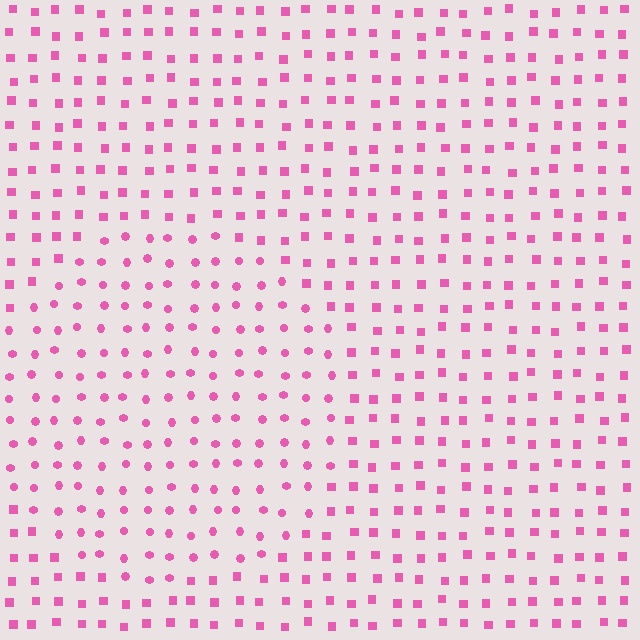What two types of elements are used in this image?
The image uses circles inside the circle region and squares outside it.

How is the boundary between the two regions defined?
The boundary is defined by a change in element shape: circles inside vs. squares outside. All elements share the same color and spacing.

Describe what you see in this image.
The image is filled with small pink elements arranged in a uniform grid. A circle-shaped region contains circles, while the surrounding area contains squares. The boundary is defined purely by the change in element shape.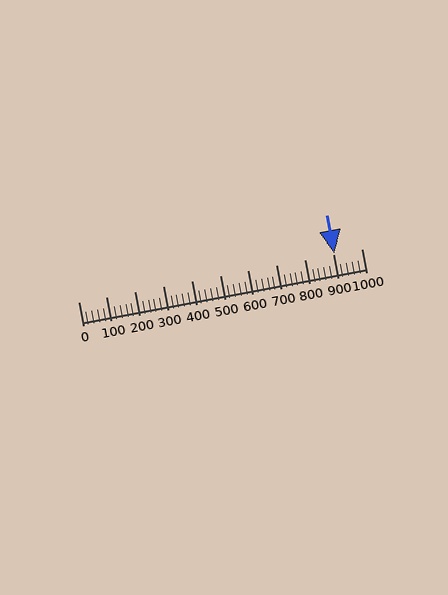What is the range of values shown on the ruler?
The ruler shows values from 0 to 1000.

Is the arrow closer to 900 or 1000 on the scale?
The arrow is closer to 900.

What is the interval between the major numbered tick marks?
The major tick marks are spaced 100 units apart.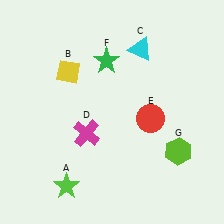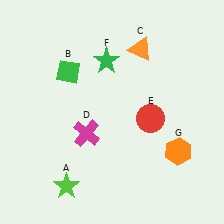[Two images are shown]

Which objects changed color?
B changed from yellow to green. C changed from cyan to orange. G changed from lime to orange.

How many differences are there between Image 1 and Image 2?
There are 3 differences between the two images.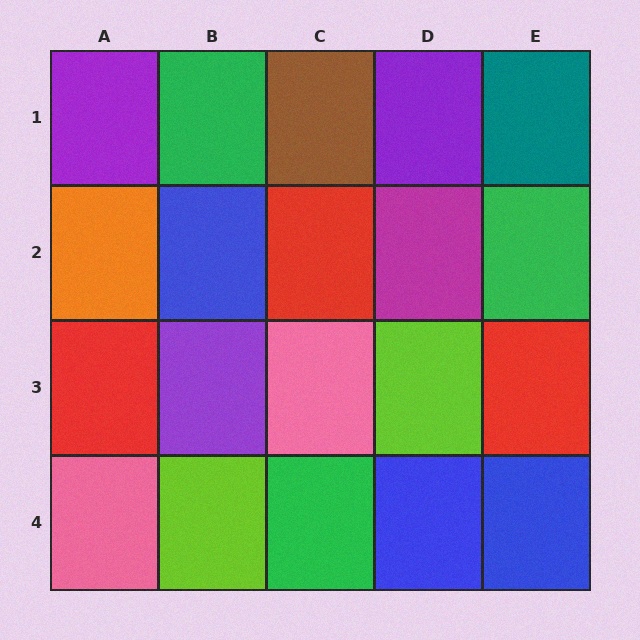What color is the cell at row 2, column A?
Orange.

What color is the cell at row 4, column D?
Blue.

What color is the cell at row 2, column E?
Green.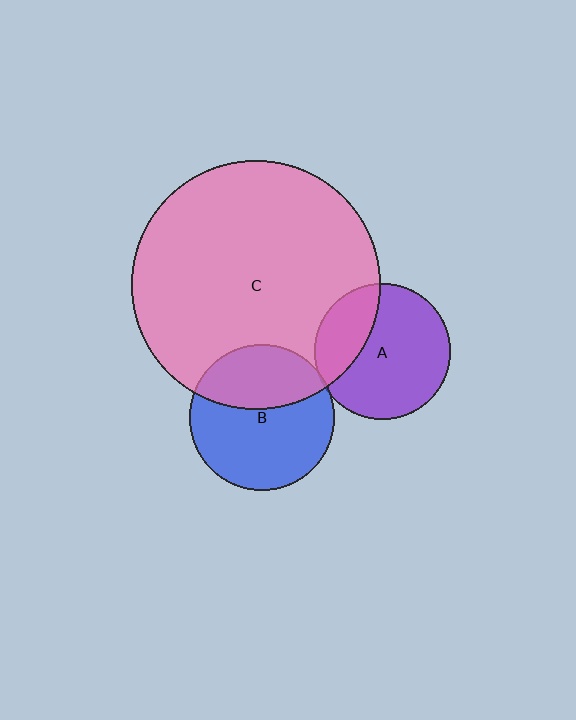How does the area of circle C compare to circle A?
Approximately 3.4 times.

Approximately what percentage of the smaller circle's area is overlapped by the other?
Approximately 5%.